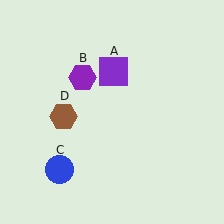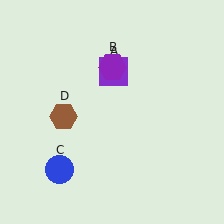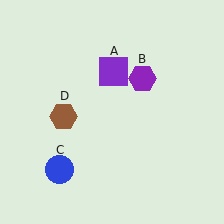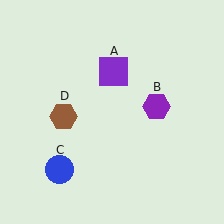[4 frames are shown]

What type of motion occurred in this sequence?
The purple hexagon (object B) rotated clockwise around the center of the scene.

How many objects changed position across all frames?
1 object changed position: purple hexagon (object B).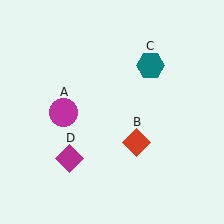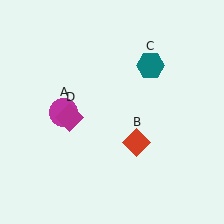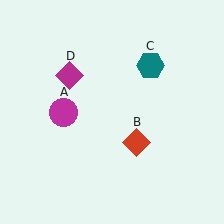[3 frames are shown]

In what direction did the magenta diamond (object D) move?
The magenta diamond (object D) moved up.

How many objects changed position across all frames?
1 object changed position: magenta diamond (object D).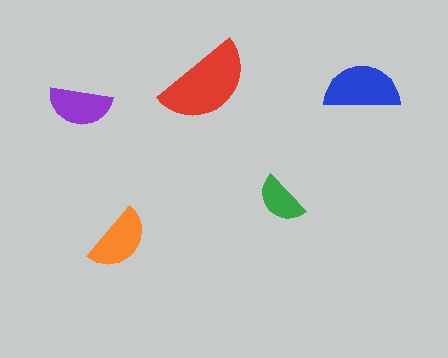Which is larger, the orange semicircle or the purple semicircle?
The orange one.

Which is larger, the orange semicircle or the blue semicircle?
The blue one.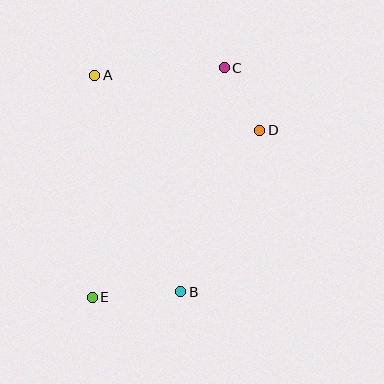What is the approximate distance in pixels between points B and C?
The distance between B and C is approximately 228 pixels.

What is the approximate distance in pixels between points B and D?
The distance between B and D is approximately 180 pixels.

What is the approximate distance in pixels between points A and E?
The distance between A and E is approximately 222 pixels.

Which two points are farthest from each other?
Points C and E are farthest from each other.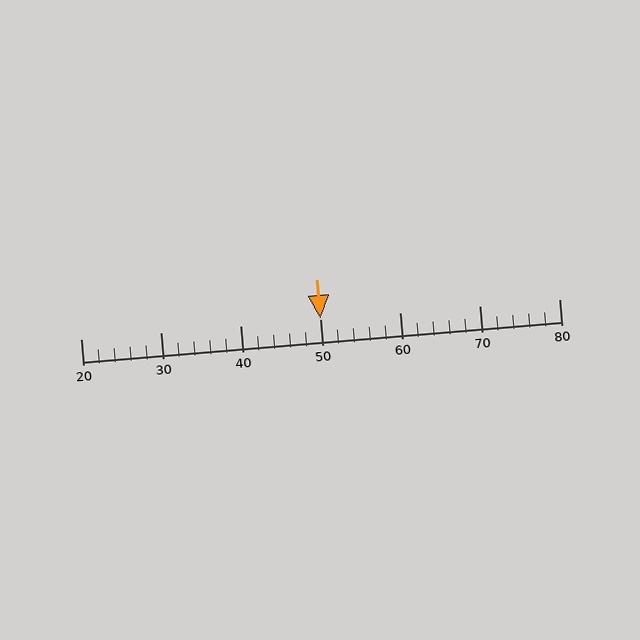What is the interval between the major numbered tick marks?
The major tick marks are spaced 10 units apart.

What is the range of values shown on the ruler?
The ruler shows values from 20 to 80.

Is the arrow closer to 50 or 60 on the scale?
The arrow is closer to 50.